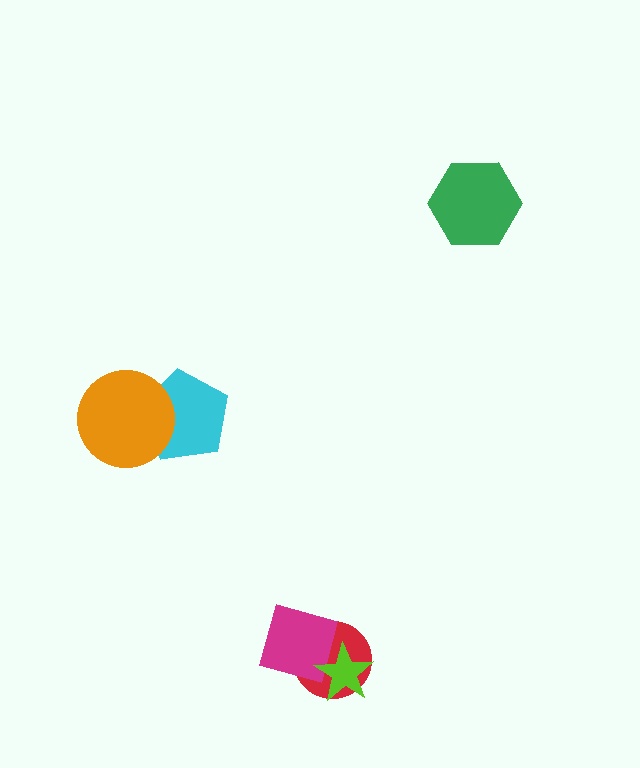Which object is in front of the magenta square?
The lime star is in front of the magenta square.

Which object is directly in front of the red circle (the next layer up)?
The magenta square is directly in front of the red circle.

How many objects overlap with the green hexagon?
0 objects overlap with the green hexagon.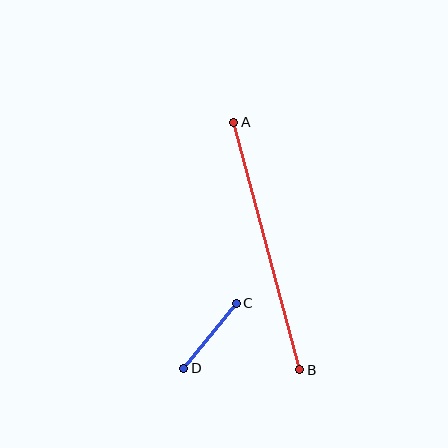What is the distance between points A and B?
The distance is approximately 256 pixels.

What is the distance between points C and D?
The distance is approximately 84 pixels.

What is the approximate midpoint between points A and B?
The midpoint is at approximately (267, 246) pixels.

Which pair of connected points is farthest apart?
Points A and B are farthest apart.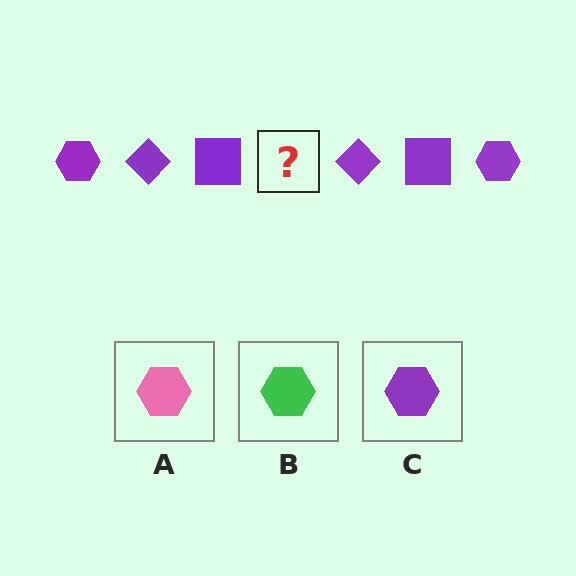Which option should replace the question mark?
Option C.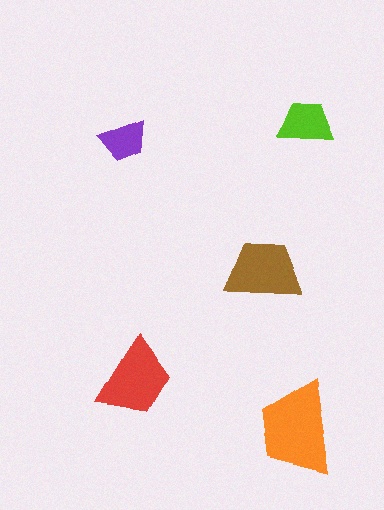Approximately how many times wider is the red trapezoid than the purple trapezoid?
About 1.5 times wider.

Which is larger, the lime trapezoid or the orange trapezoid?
The orange one.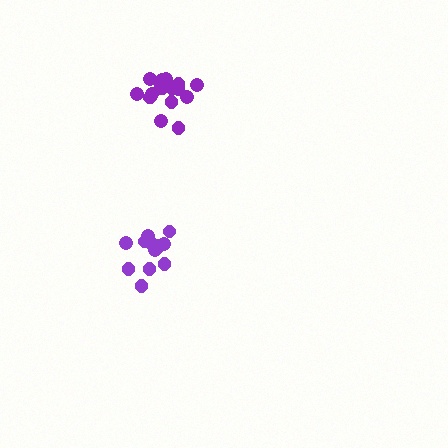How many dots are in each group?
Group 1: 13 dots, Group 2: 16 dots (29 total).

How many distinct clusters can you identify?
There are 2 distinct clusters.